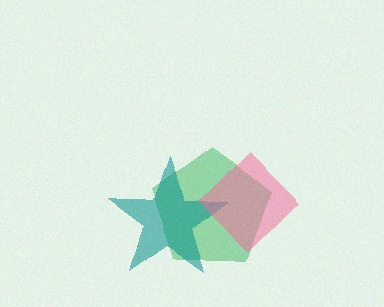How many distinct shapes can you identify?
There are 3 distinct shapes: a green pentagon, a teal star, a pink diamond.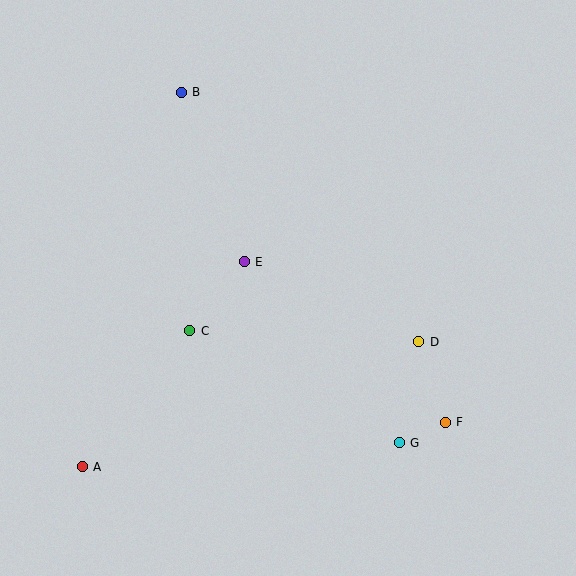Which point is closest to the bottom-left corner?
Point A is closest to the bottom-left corner.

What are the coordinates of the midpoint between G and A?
The midpoint between G and A is at (241, 455).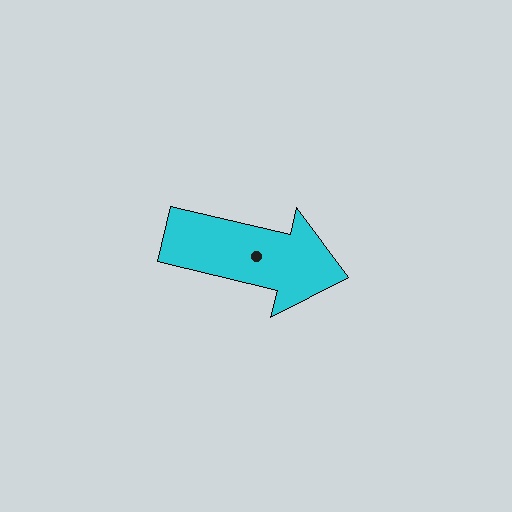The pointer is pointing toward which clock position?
Roughly 3 o'clock.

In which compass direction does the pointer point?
East.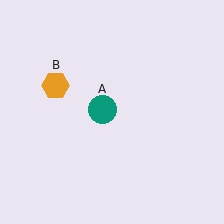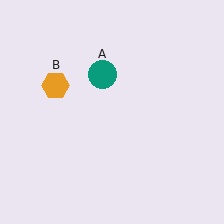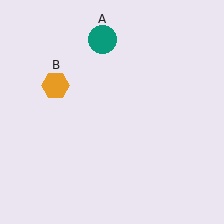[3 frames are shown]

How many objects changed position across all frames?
1 object changed position: teal circle (object A).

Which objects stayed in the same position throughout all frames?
Orange hexagon (object B) remained stationary.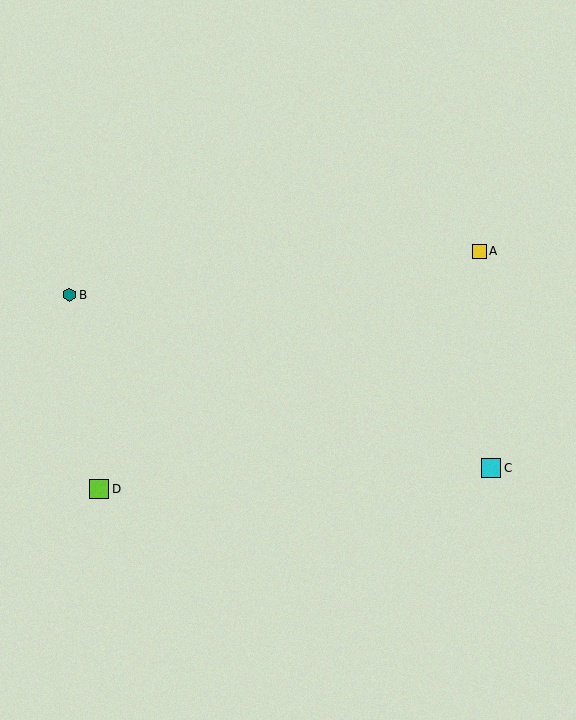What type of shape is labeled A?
Shape A is a yellow square.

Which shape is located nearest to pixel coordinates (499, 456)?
The cyan square (labeled C) at (491, 468) is nearest to that location.